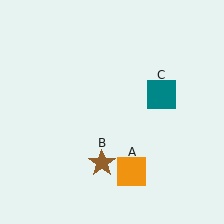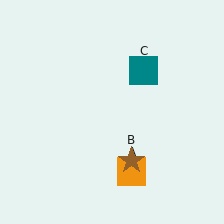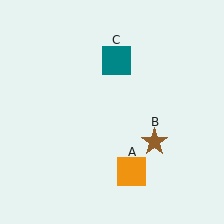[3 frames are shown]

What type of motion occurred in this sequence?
The brown star (object B), teal square (object C) rotated counterclockwise around the center of the scene.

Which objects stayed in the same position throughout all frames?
Orange square (object A) remained stationary.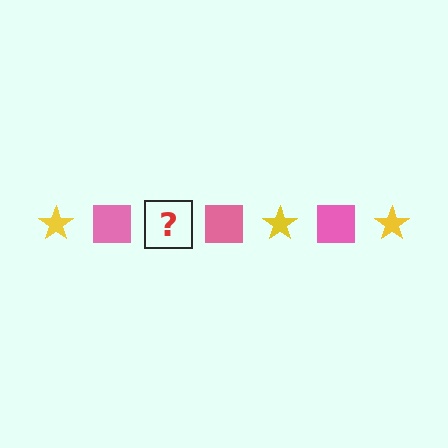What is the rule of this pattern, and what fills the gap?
The rule is that the pattern alternates between yellow star and pink square. The gap should be filled with a yellow star.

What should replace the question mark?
The question mark should be replaced with a yellow star.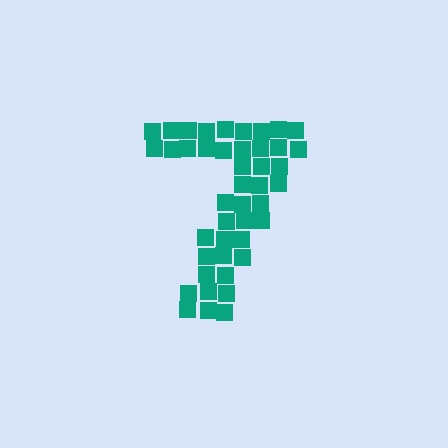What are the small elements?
The small elements are squares.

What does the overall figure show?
The overall figure shows the digit 7.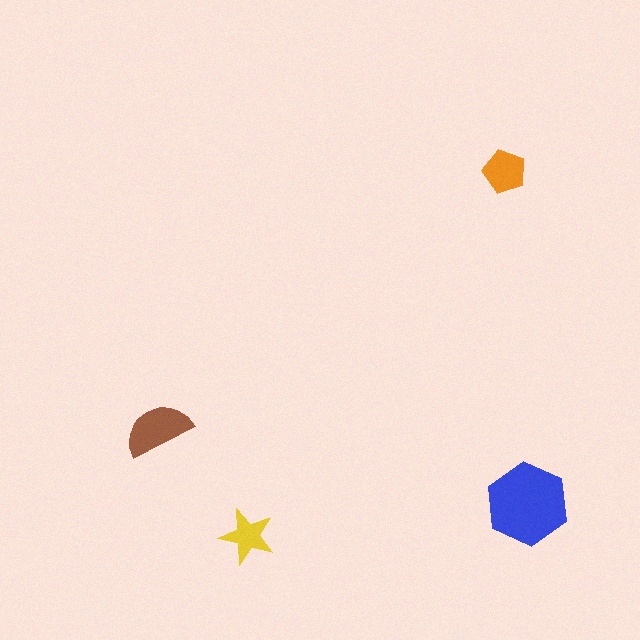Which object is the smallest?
The yellow star.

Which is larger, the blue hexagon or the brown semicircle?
The blue hexagon.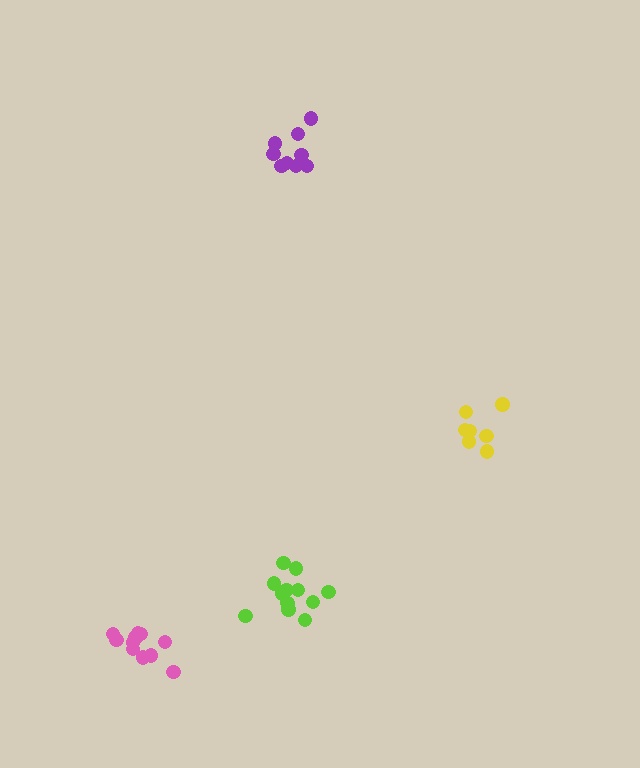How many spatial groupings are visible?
There are 4 spatial groupings.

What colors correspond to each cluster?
The clusters are colored: pink, lime, purple, yellow.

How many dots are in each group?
Group 1: 11 dots, Group 2: 12 dots, Group 3: 9 dots, Group 4: 7 dots (39 total).